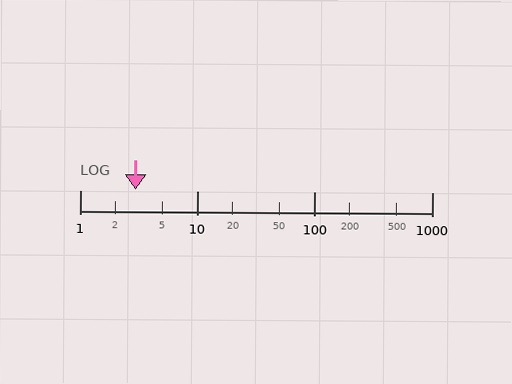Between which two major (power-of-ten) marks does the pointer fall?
The pointer is between 1 and 10.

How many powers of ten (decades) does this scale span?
The scale spans 3 decades, from 1 to 1000.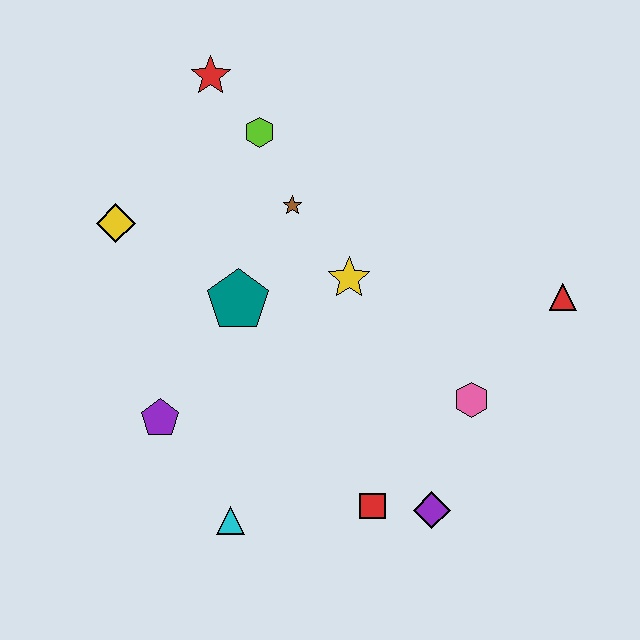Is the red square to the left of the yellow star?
No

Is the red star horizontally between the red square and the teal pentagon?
No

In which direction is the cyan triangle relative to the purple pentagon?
The cyan triangle is below the purple pentagon.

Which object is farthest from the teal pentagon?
The red triangle is farthest from the teal pentagon.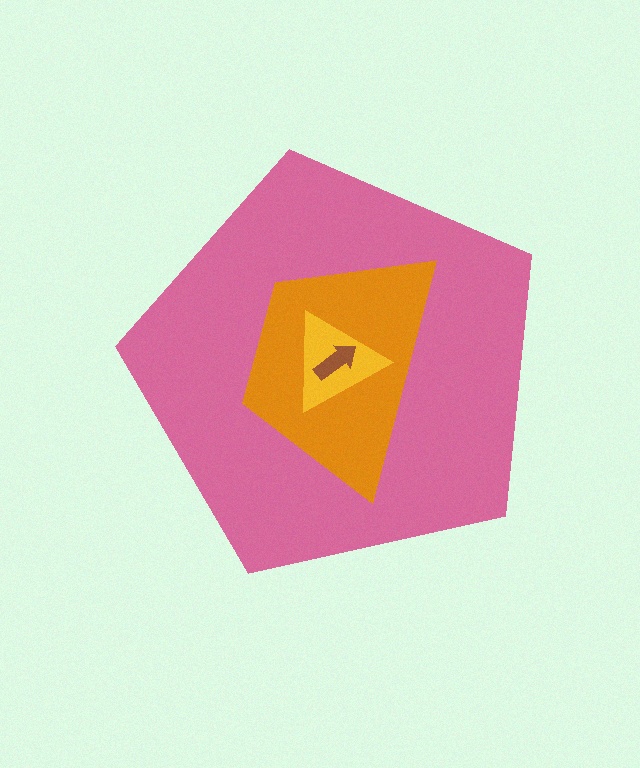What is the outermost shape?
The pink pentagon.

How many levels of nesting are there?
4.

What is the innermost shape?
The brown arrow.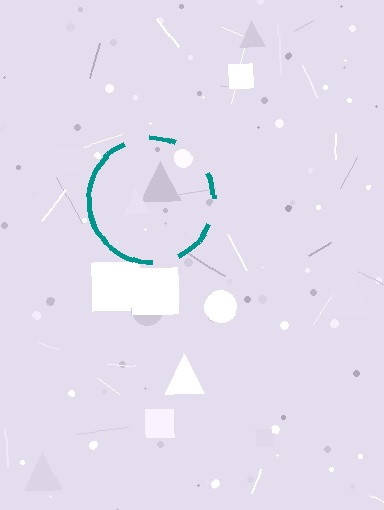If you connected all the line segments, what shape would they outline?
They would outline a circle.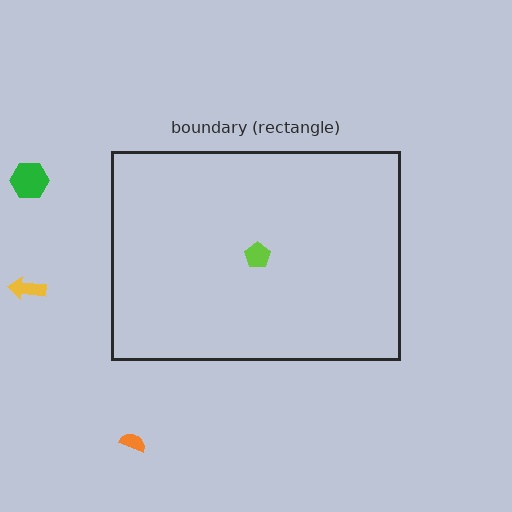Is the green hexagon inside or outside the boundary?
Outside.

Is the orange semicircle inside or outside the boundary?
Outside.